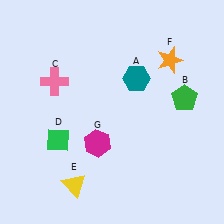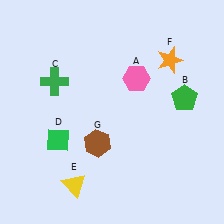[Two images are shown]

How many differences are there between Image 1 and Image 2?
There are 3 differences between the two images.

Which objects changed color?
A changed from teal to pink. C changed from pink to green. G changed from magenta to brown.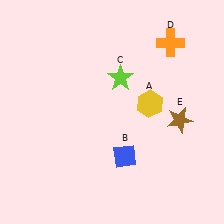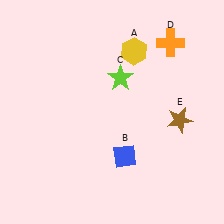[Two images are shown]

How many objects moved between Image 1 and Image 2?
1 object moved between the two images.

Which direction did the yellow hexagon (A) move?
The yellow hexagon (A) moved up.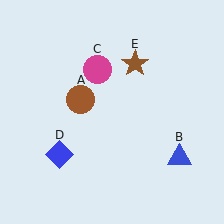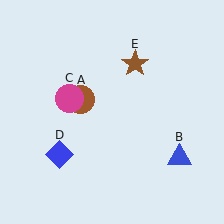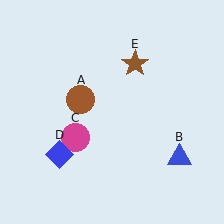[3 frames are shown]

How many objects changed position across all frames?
1 object changed position: magenta circle (object C).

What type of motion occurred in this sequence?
The magenta circle (object C) rotated counterclockwise around the center of the scene.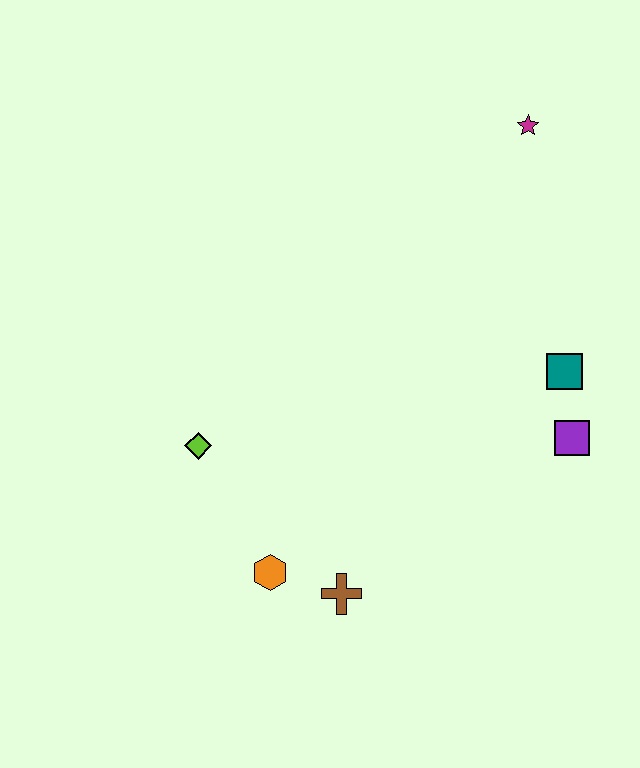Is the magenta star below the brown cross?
No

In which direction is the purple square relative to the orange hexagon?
The purple square is to the right of the orange hexagon.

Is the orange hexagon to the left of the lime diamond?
No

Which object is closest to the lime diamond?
The orange hexagon is closest to the lime diamond.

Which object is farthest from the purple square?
The lime diamond is farthest from the purple square.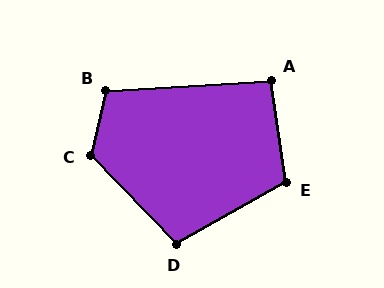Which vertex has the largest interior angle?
C, at approximately 123 degrees.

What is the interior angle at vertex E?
Approximately 111 degrees (obtuse).